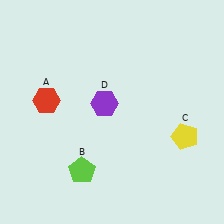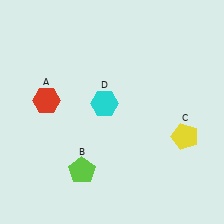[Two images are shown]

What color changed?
The hexagon (D) changed from purple in Image 1 to cyan in Image 2.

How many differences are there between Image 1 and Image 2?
There is 1 difference between the two images.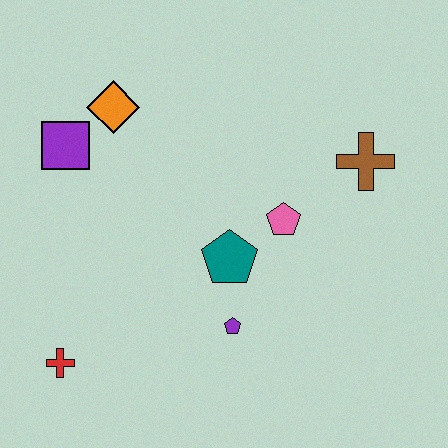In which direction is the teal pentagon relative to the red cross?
The teal pentagon is to the right of the red cross.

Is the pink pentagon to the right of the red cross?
Yes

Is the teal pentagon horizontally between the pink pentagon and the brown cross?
No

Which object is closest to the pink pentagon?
The teal pentagon is closest to the pink pentagon.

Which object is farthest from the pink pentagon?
The red cross is farthest from the pink pentagon.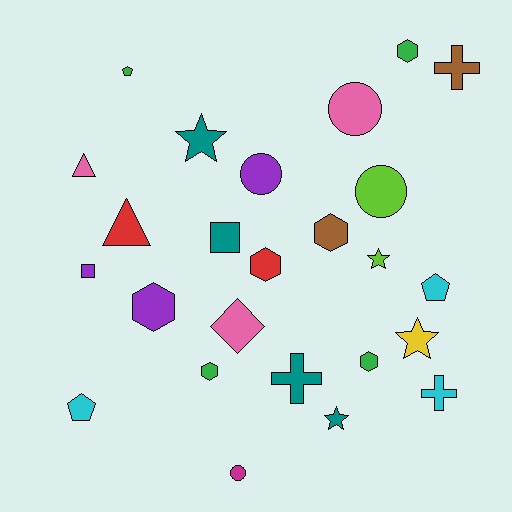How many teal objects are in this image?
There are 4 teal objects.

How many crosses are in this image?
There are 3 crosses.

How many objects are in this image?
There are 25 objects.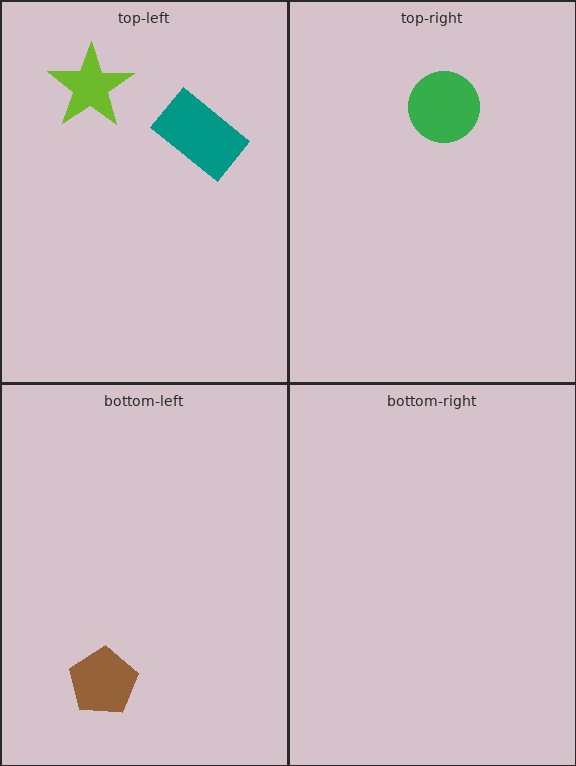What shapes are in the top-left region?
The teal rectangle, the lime star.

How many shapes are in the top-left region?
2.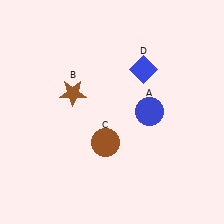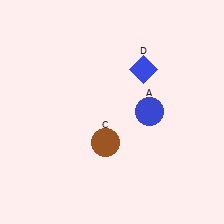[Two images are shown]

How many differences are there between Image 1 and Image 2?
There is 1 difference between the two images.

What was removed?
The brown star (B) was removed in Image 2.